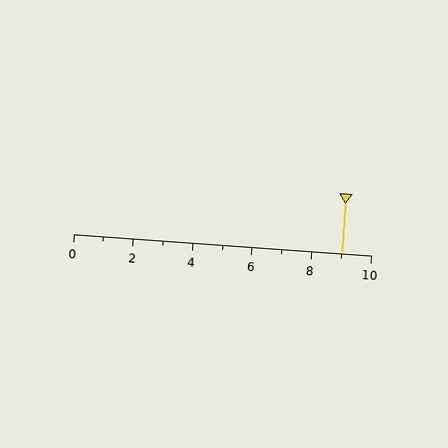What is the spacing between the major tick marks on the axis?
The major ticks are spaced 2 apart.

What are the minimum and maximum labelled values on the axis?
The axis runs from 0 to 10.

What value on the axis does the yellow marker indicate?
The marker indicates approximately 9.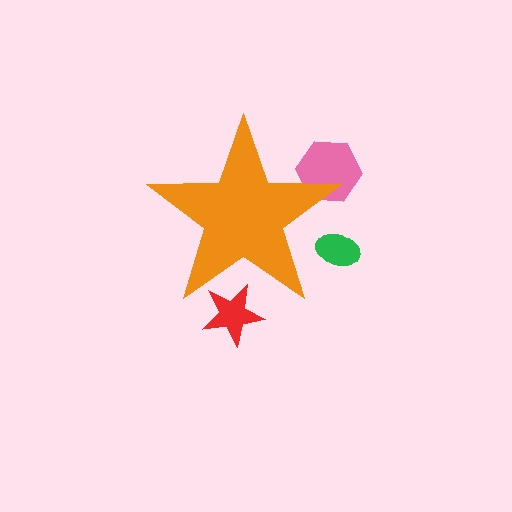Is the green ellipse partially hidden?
Yes, the green ellipse is partially hidden behind the orange star.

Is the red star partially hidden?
Yes, the red star is partially hidden behind the orange star.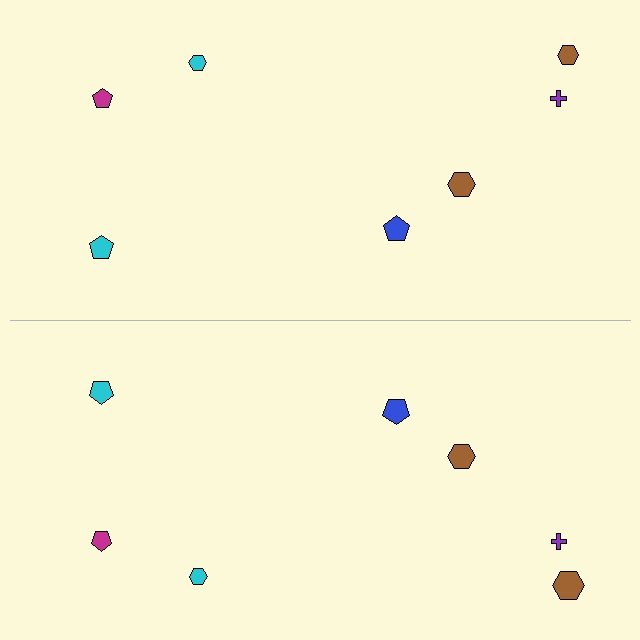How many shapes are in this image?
There are 14 shapes in this image.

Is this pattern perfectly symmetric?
No, the pattern is not perfectly symmetric. The brown hexagon on the bottom side has a different size than its mirror counterpart.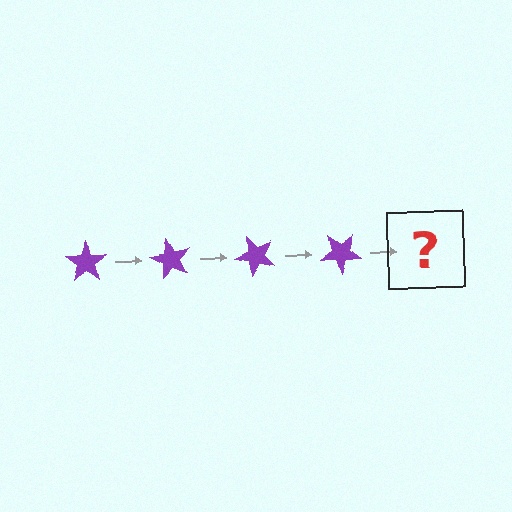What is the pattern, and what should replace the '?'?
The pattern is that the star rotates 60 degrees each step. The '?' should be a purple star rotated 240 degrees.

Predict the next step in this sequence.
The next step is a purple star rotated 240 degrees.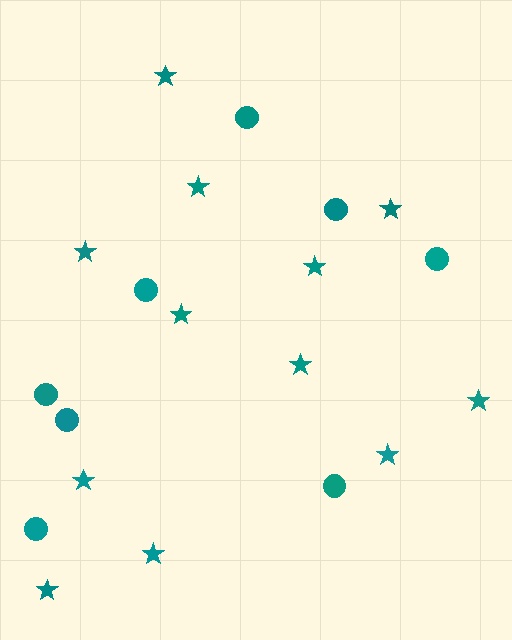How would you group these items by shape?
There are 2 groups: one group of stars (12) and one group of circles (8).